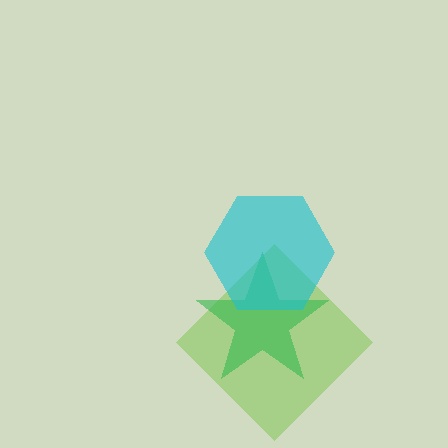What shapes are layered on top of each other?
The layered shapes are: a lime diamond, a green star, a cyan hexagon.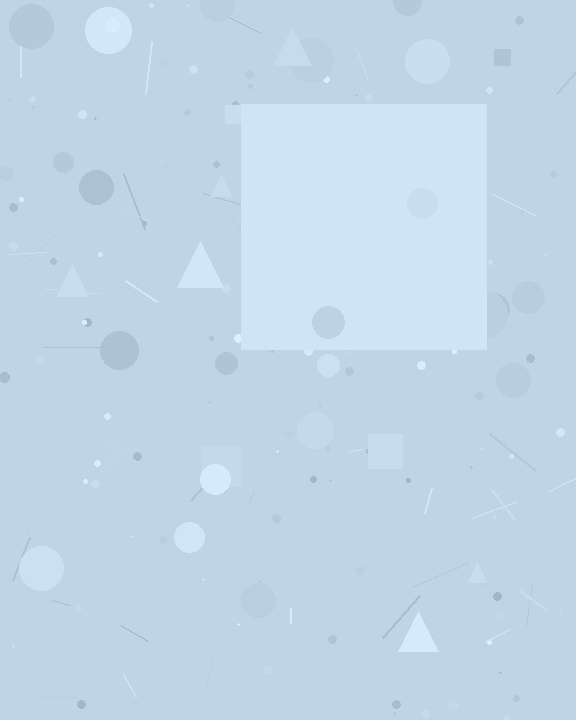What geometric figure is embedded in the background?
A square is embedded in the background.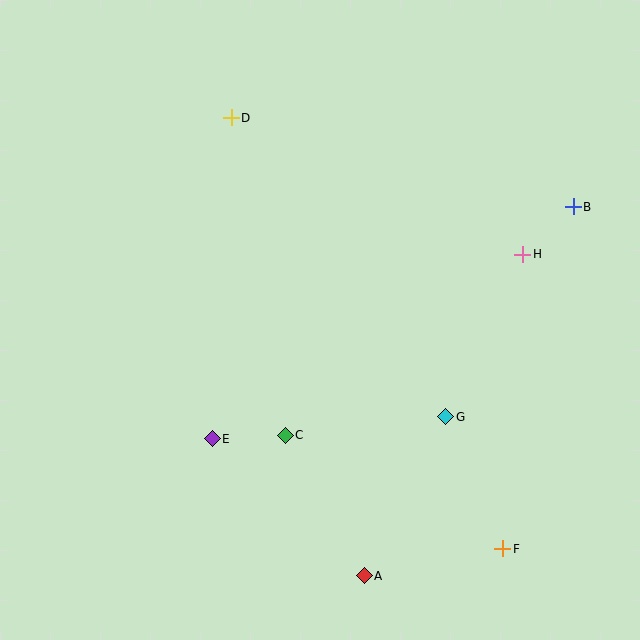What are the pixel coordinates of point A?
Point A is at (364, 576).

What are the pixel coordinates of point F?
Point F is at (503, 549).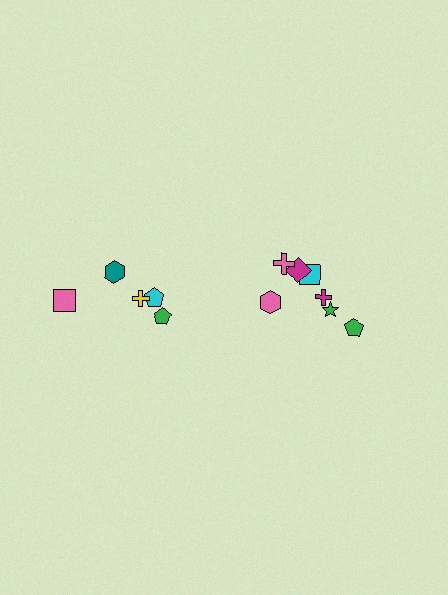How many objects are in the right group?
There are 7 objects.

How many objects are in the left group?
There are 5 objects.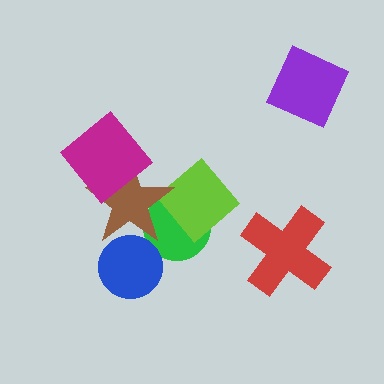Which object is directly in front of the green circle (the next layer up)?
The lime diamond is directly in front of the green circle.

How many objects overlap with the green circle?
2 objects overlap with the green circle.